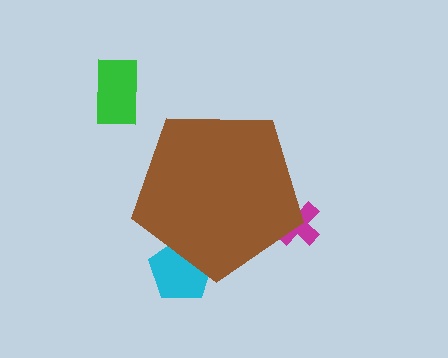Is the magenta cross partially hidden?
Yes, the magenta cross is partially hidden behind the brown pentagon.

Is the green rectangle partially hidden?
No, the green rectangle is fully visible.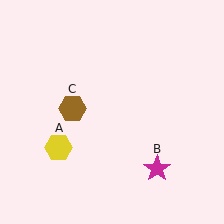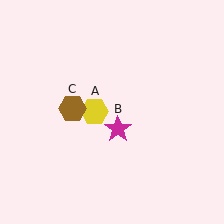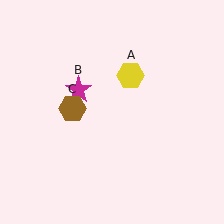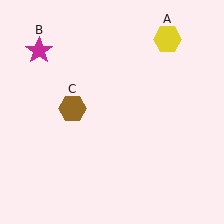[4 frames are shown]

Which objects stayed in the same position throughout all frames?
Brown hexagon (object C) remained stationary.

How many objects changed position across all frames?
2 objects changed position: yellow hexagon (object A), magenta star (object B).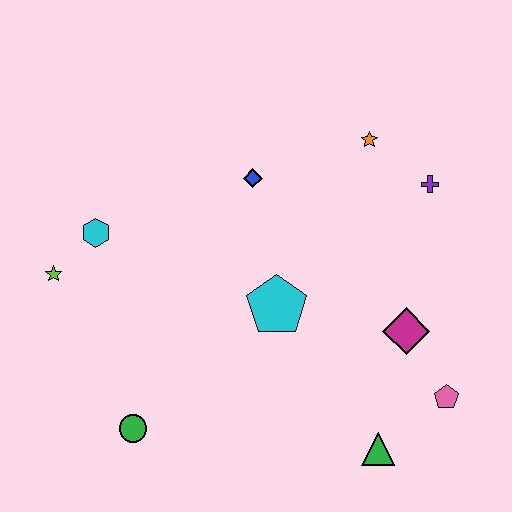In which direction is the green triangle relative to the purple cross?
The green triangle is below the purple cross.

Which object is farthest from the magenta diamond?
The lime star is farthest from the magenta diamond.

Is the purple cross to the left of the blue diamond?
No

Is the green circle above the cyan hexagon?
No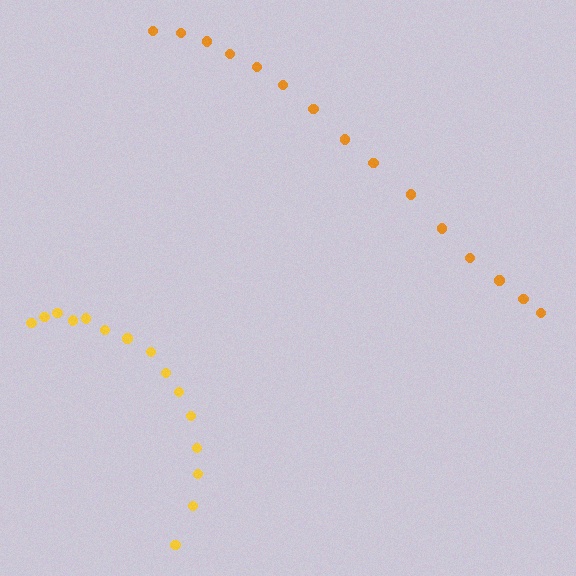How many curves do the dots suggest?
There are 2 distinct paths.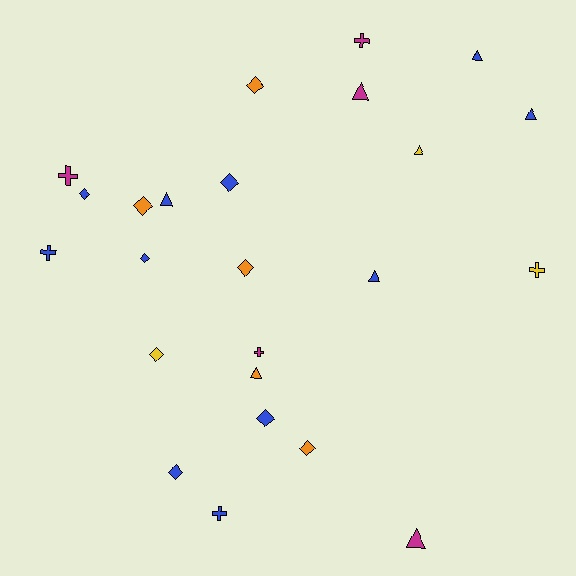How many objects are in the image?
There are 24 objects.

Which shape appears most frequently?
Diamond, with 10 objects.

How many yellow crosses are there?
There is 1 yellow cross.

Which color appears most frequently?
Blue, with 11 objects.